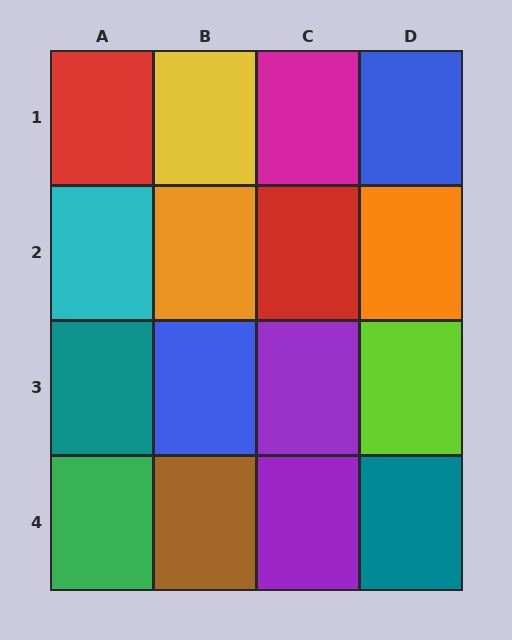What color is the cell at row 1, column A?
Red.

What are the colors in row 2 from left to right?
Cyan, orange, red, orange.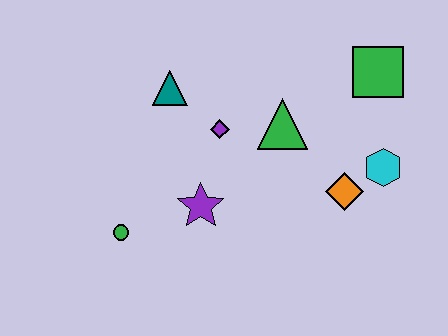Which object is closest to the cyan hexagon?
The orange diamond is closest to the cyan hexagon.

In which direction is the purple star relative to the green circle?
The purple star is to the right of the green circle.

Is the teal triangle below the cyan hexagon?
No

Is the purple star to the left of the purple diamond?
Yes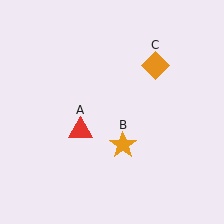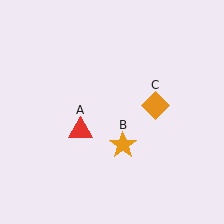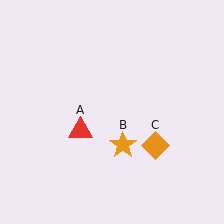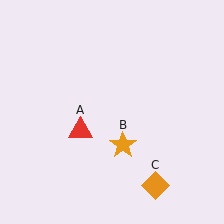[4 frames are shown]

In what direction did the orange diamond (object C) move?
The orange diamond (object C) moved down.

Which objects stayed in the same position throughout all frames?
Red triangle (object A) and orange star (object B) remained stationary.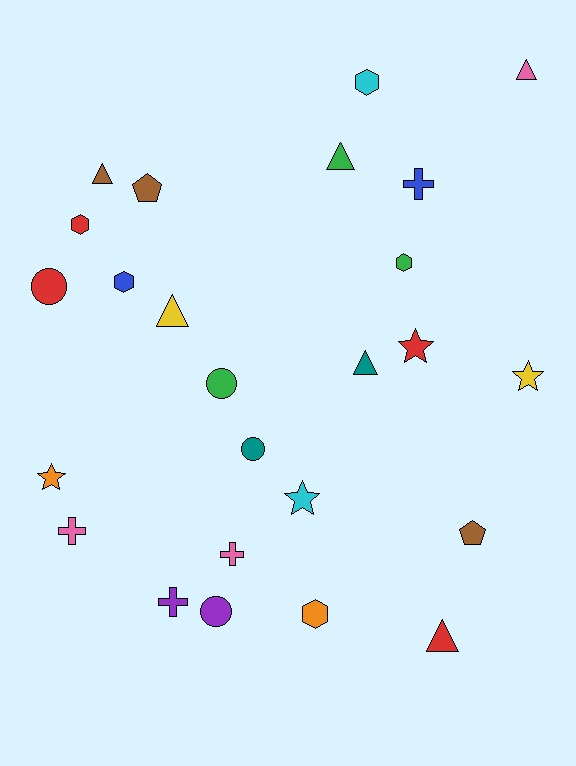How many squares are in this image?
There are no squares.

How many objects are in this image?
There are 25 objects.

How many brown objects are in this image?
There are 3 brown objects.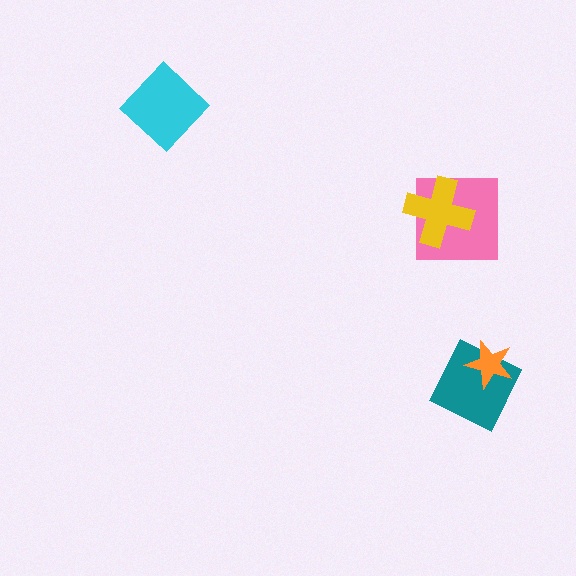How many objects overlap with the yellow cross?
1 object overlaps with the yellow cross.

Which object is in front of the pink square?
The yellow cross is in front of the pink square.